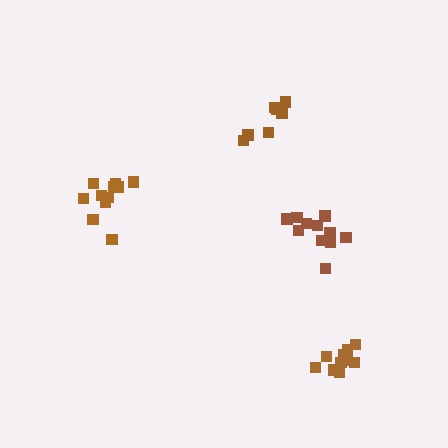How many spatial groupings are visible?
There are 4 spatial groupings.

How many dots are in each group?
Group 1: 11 dots, Group 2: 12 dots, Group 3: 8 dots, Group 4: 12 dots (43 total).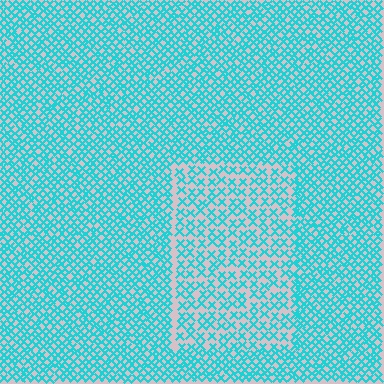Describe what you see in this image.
The image contains small cyan elements arranged at two different densities. A rectangle-shaped region is visible where the elements are less densely packed than the surrounding area.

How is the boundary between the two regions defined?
The boundary is defined by a change in element density (approximately 1.8x ratio). All elements are the same color, size, and shape.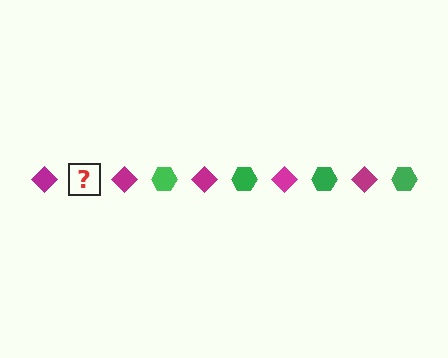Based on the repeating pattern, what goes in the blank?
The blank should be a green hexagon.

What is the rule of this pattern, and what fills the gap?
The rule is that the pattern alternates between magenta diamond and green hexagon. The gap should be filled with a green hexagon.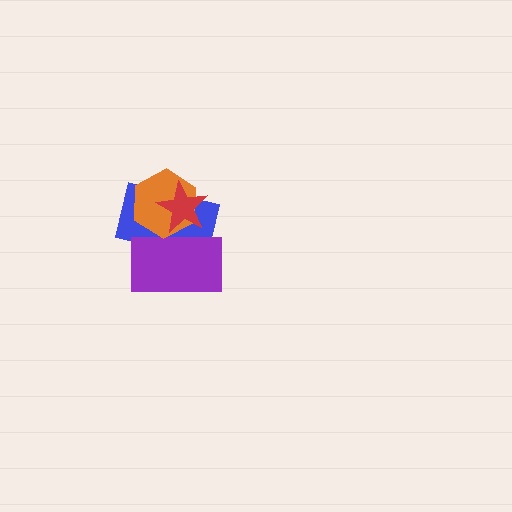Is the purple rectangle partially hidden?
Yes, it is partially covered by another shape.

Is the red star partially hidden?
No, no other shape covers it.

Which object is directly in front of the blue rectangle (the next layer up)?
The purple rectangle is directly in front of the blue rectangle.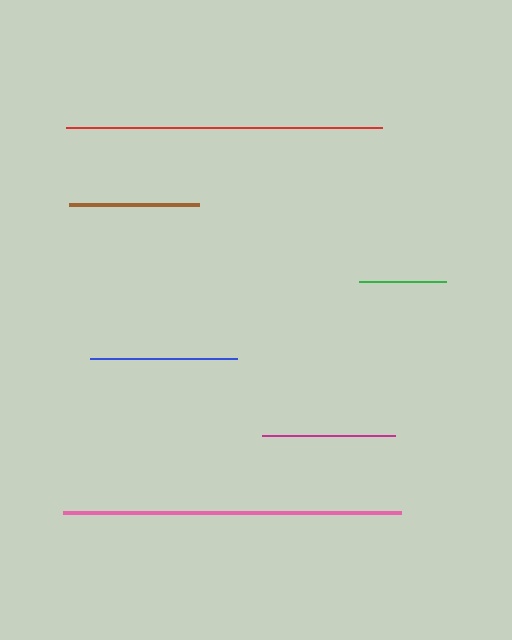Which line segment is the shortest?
The green line is the shortest at approximately 88 pixels.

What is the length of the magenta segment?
The magenta segment is approximately 133 pixels long.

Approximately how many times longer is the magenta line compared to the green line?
The magenta line is approximately 1.5 times the length of the green line.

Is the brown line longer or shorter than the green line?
The brown line is longer than the green line.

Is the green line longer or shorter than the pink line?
The pink line is longer than the green line.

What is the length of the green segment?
The green segment is approximately 88 pixels long.